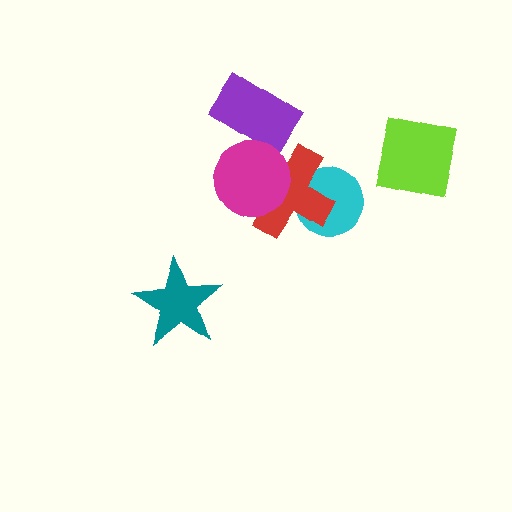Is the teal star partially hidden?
No, no other shape covers it.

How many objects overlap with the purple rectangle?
1 object overlaps with the purple rectangle.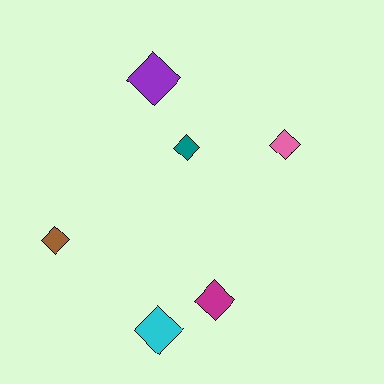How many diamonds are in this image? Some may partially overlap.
There are 6 diamonds.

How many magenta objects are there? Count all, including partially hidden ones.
There is 1 magenta object.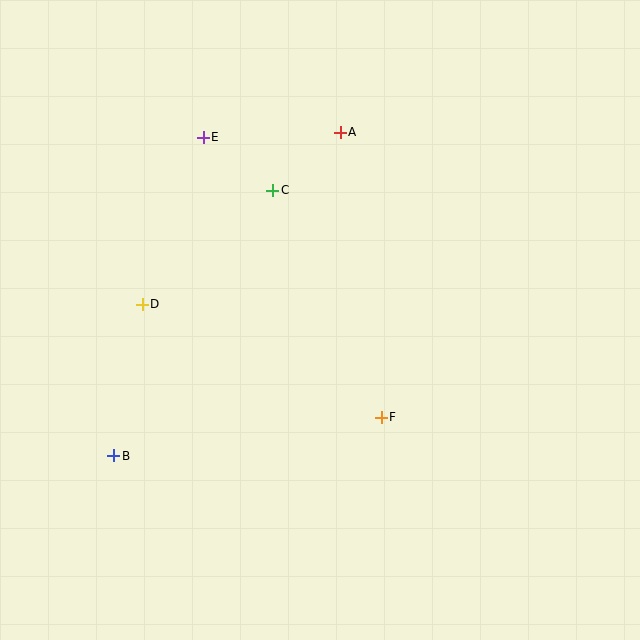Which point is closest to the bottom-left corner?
Point B is closest to the bottom-left corner.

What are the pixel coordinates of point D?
Point D is at (142, 304).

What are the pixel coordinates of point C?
Point C is at (273, 190).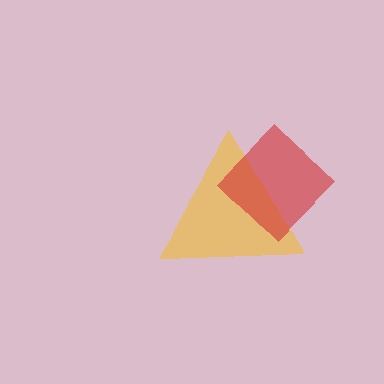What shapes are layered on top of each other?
The layered shapes are: a yellow triangle, a red diamond.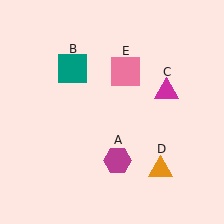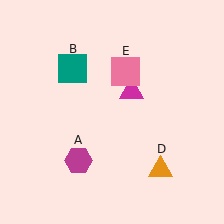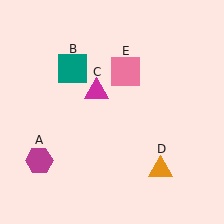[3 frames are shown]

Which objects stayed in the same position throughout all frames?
Teal square (object B) and orange triangle (object D) and pink square (object E) remained stationary.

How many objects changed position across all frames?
2 objects changed position: magenta hexagon (object A), magenta triangle (object C).